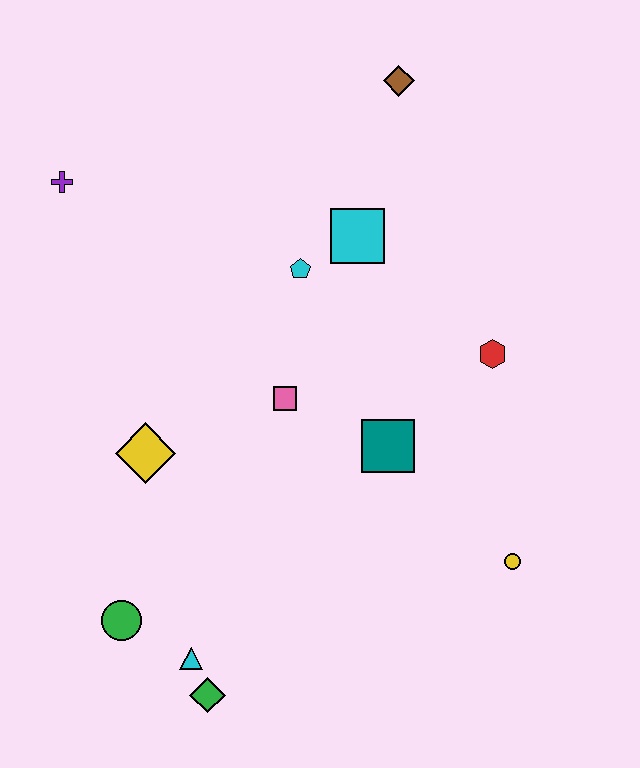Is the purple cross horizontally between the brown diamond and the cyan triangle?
No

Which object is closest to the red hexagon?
The teal square is closest to the red hexagon.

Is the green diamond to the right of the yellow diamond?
Yes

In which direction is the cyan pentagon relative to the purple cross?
The cyan pentagon is to the right of the purple cross.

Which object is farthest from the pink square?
The brown diamond is farthest from the pink square.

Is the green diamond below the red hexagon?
Yes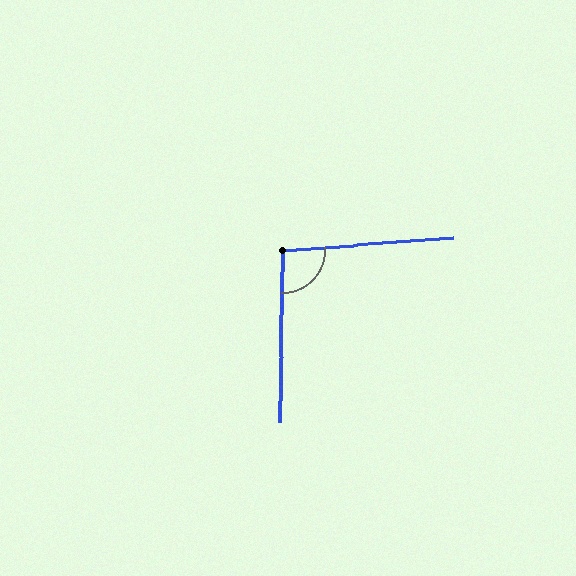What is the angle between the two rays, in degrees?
Approximately 96 degrees.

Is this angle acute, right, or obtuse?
It is obtuse.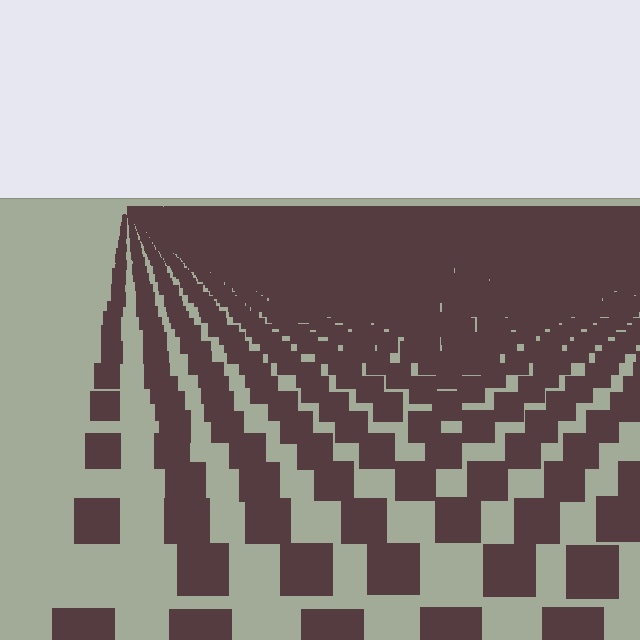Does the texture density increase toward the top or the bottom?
Density increases toward the top.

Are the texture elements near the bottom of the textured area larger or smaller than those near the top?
Larger. Near the bottom, elements are closer to the viewer and appear at a bigger on-screen size.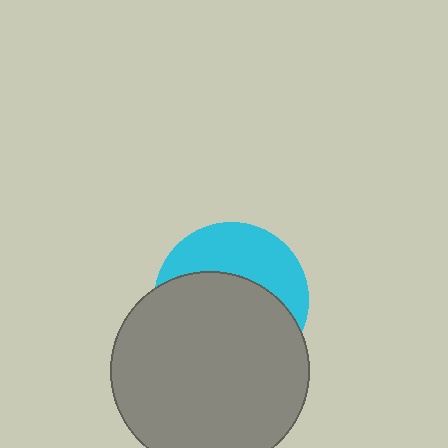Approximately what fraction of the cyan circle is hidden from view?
Roughly 62% of the cyan circle is hidden behind the gray circle.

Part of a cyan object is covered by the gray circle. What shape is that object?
It is a circle.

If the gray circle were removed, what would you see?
You would see the complete cyan circle.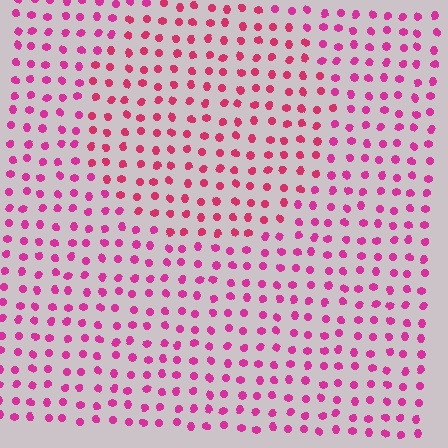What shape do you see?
I see a circle.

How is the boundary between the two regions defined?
The boundary is defined purely by a slight shift in hue (about 19 degrees). Spacing, size, and orientation are identical on both sides.